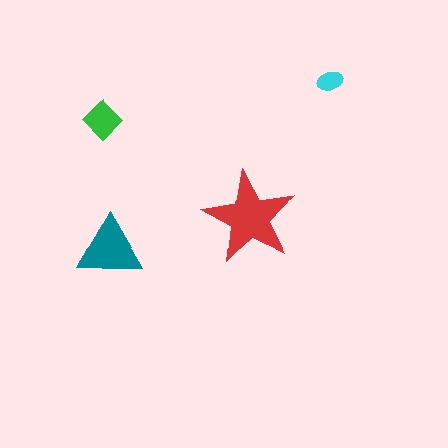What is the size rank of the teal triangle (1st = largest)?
2nd.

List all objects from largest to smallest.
The red star, the teal triangle, the green diamond, the cyan ellipse.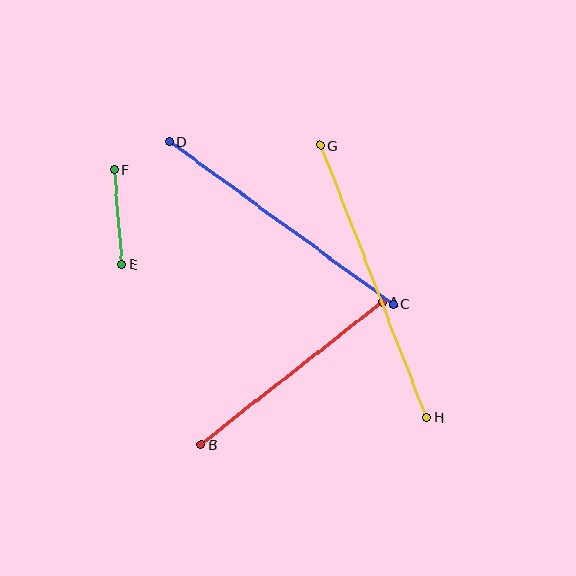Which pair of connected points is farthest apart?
Points G and H are farthest apart.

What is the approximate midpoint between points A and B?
The midpoint is at approximately (291, 373) pixels.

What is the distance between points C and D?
The distance is approximately 276 pixels.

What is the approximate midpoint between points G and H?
The midpoint is at approximately (373, 281) pixels.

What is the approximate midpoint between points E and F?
The midpoint is at approximately (118, 217) pixels.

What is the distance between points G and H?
The distance is approximately 292 pixels.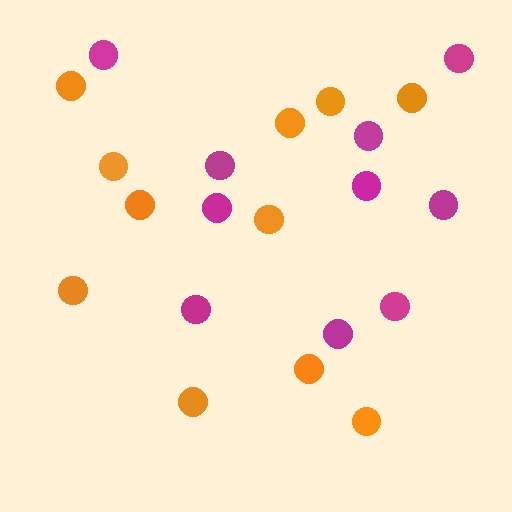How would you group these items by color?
There are 2 groups: one group of orange circles (11) and one group of magenta circles (10).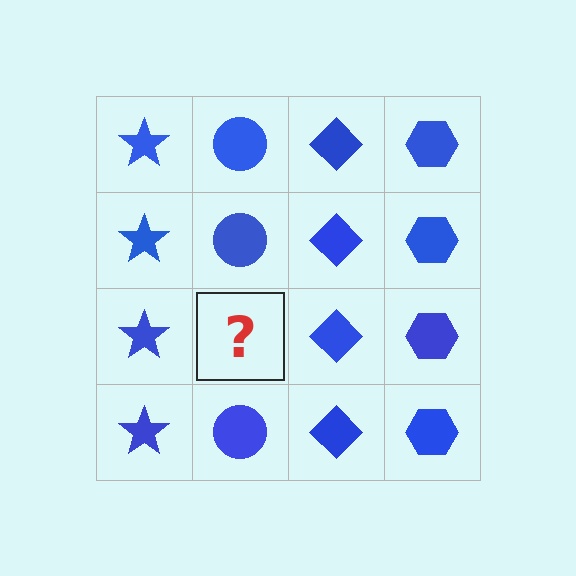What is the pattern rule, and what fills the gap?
The rule is that each column has a consistent shape. The gap should be filled with a blue circle.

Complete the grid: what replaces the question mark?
The question mark should be replaced with a blue circle.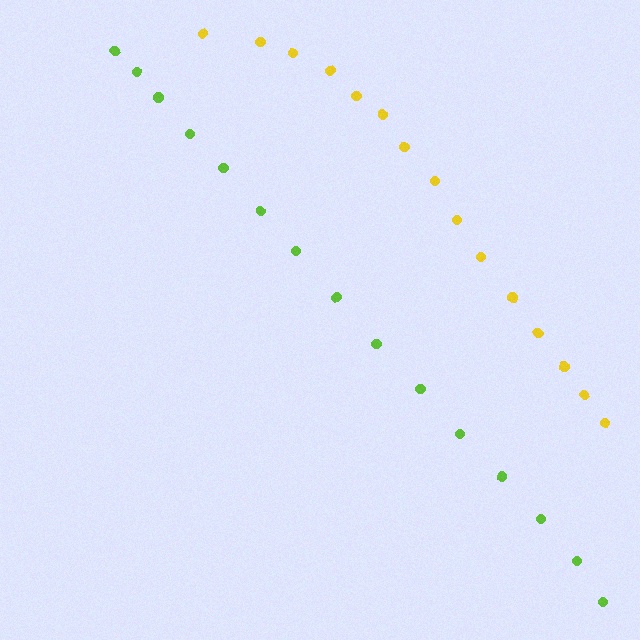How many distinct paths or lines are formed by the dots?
There are 2 distinct paths.